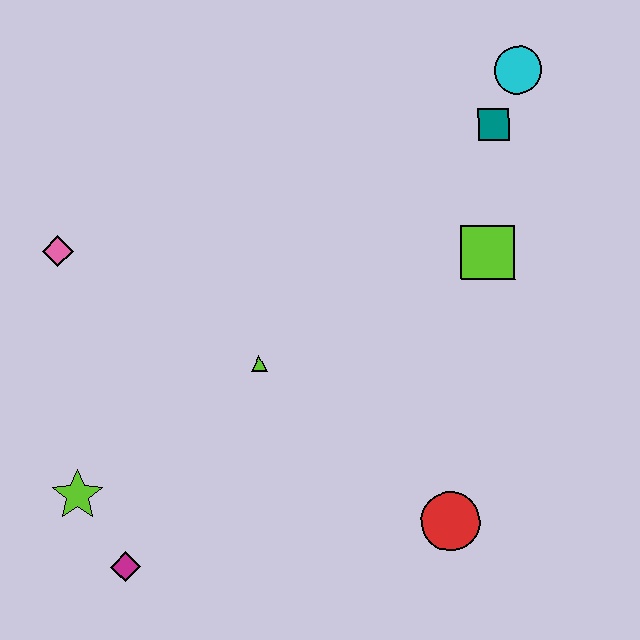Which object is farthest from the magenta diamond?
The cyan circle is farthest from the magenta diamond.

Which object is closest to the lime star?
The magenta diamond is closest to the lime star.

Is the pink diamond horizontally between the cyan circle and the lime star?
No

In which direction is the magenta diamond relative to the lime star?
The magenta diamond is below the lime star.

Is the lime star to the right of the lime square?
No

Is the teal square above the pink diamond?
Yes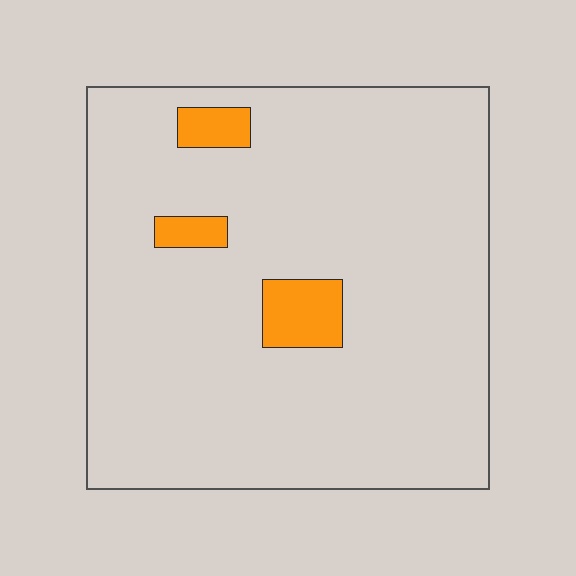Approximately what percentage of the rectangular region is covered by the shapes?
Approximately 5%.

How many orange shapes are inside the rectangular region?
3.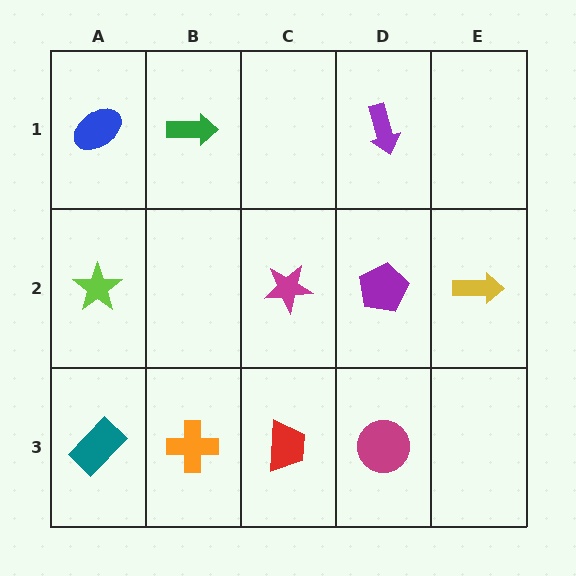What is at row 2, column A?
A lime star.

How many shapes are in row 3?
4 shapes.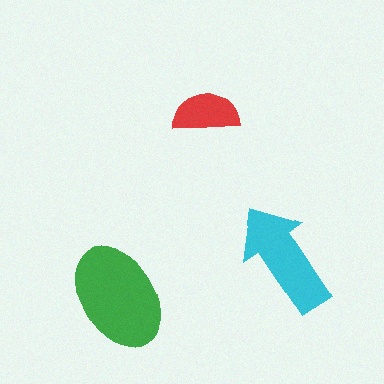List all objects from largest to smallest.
The green ellipse, the cyan arrow, the red semicircle.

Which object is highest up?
The red semicircle is topmost.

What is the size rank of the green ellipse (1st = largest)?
1st.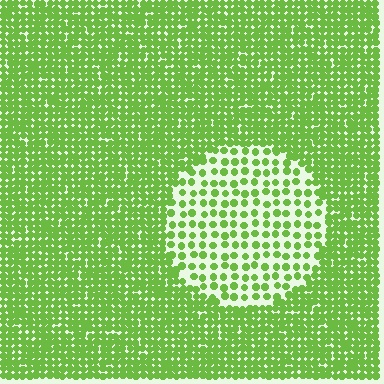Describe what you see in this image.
The image contains small lime elements arranged at two different densities. A circle-shaped region is visible where the elements are less densely packed than the surrounding area.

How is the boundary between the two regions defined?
The boundary is defined by a change in element density (approximately 2.5x ratio). All elements are the same color, size, and shape.